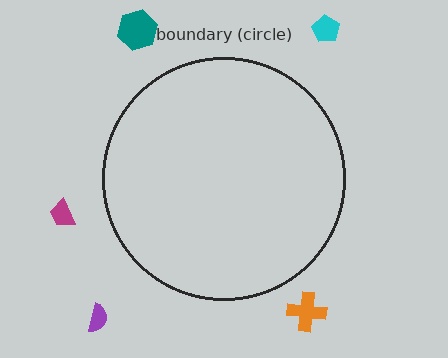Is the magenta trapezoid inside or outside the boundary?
Outside.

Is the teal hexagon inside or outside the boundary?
Outside.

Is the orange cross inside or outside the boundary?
Outside.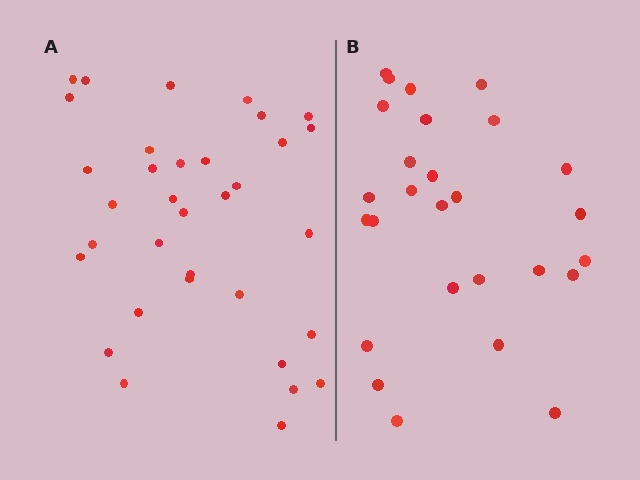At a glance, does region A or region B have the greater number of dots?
Region A (the left region) has more dots.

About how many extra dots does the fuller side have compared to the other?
Region A has roughly 8 or so more dots than region B.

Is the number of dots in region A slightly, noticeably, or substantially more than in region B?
Region A has noticeably more, but not dramatically so. The ratio is roughly 1.3 to 1.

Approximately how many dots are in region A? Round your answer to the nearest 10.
About 30 dots. (The exact count is 34, which rounds to 30.)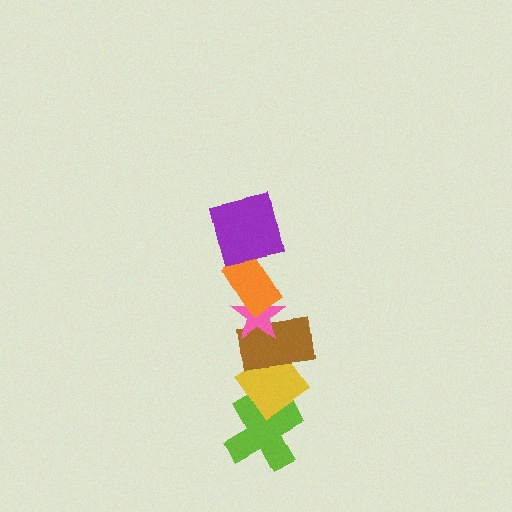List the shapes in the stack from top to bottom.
From top to bottom: the purple square, the orange rectangle, the pink star, the brown rectangle, the yellow diamond, the lime cross.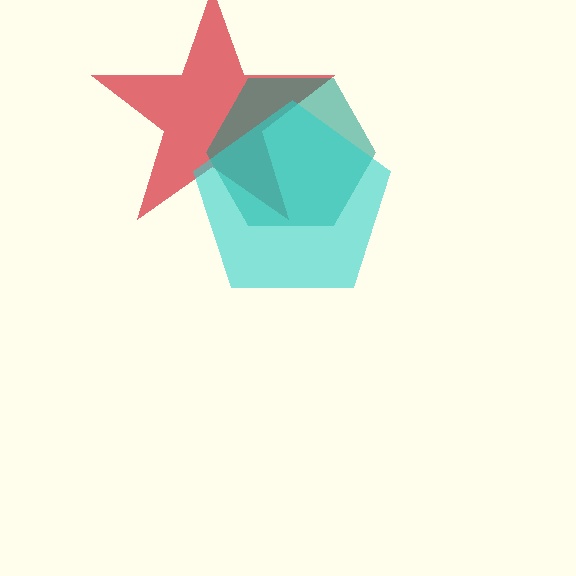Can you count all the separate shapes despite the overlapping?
Yes, there are 3 separate shapes.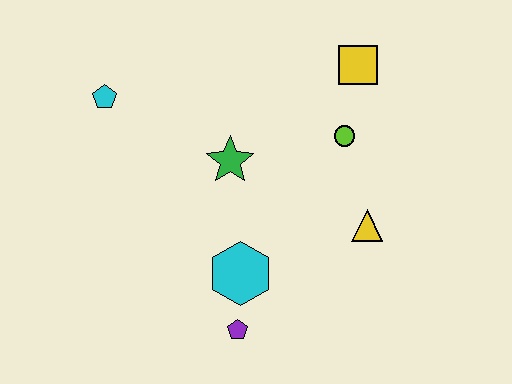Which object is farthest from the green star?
The purple pentagon is farthest from the green star.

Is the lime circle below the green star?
No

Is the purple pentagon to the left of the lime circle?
Yes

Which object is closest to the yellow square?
The lime circle is closest to the yellow square.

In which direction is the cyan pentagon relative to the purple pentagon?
The cyan pentagon is above the purple pentagon.